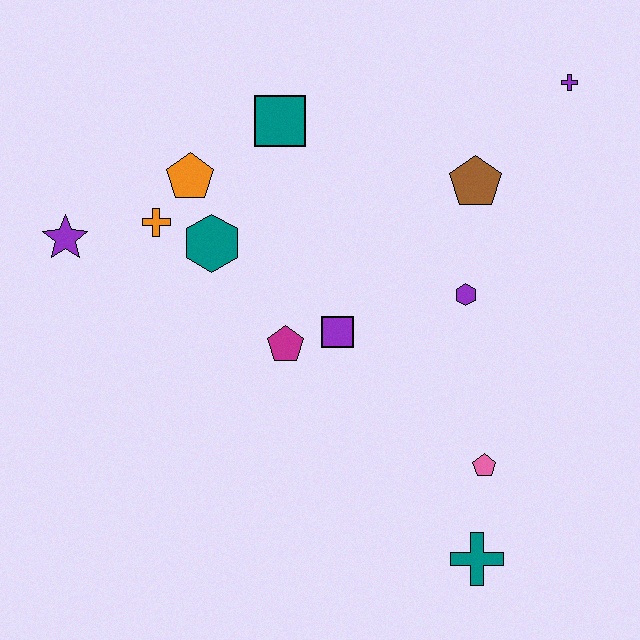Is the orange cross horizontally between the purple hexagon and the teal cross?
No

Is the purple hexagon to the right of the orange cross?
Yes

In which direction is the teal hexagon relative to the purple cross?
The teal hexagon is to the left of the purple cross.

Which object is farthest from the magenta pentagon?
The purple cross is farthest from the magenta pentagon.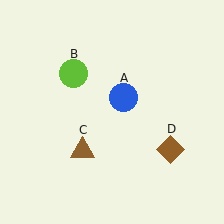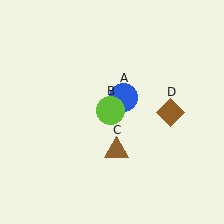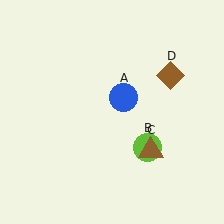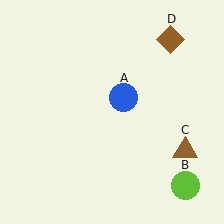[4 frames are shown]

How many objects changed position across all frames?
3 objects changed position: lime circle (object B), brown triangle (object C), brown diamond (object D).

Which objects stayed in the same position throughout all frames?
Blue circle (object A) remained stationary.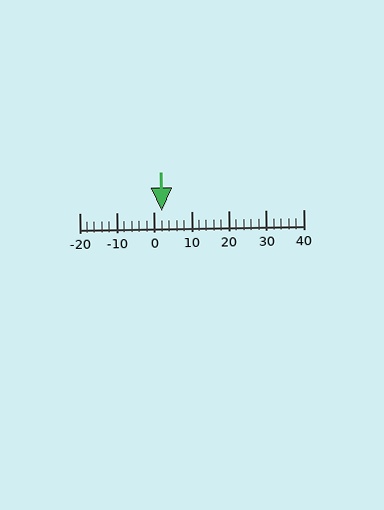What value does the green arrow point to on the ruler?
The green arrow points to approximately 2.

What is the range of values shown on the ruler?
The ruler shows values from -20 to 40.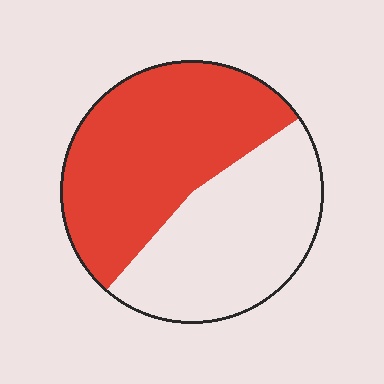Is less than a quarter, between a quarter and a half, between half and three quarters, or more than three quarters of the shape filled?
Between half and three quarters.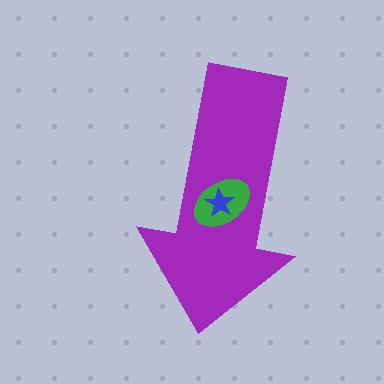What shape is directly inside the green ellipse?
The blue star.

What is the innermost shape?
The blue star.